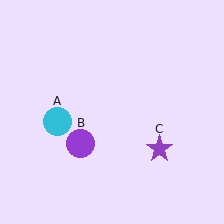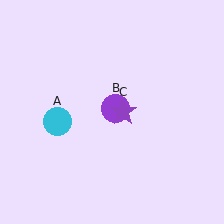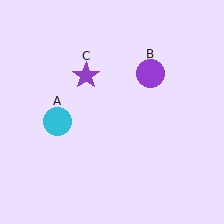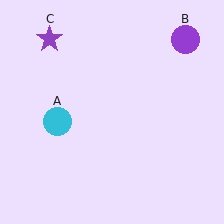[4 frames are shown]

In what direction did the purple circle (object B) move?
The purple circle (object B) moved up and to the right.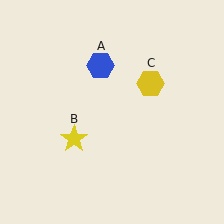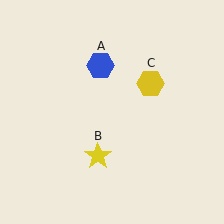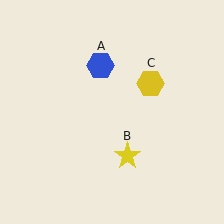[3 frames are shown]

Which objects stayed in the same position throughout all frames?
Blue hexagon (object A) and yellow hexagon (object C) remained stationary.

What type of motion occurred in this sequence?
The yellow star (object B) rotated counterclockwise around the center of the scene.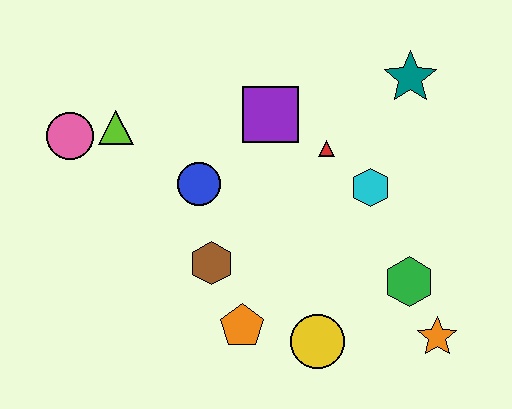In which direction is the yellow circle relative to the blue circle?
The yellow circle is below the blue circle.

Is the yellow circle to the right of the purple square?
Yes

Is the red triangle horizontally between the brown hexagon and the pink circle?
No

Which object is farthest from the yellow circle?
The pink circle is farthest from the yellow circle.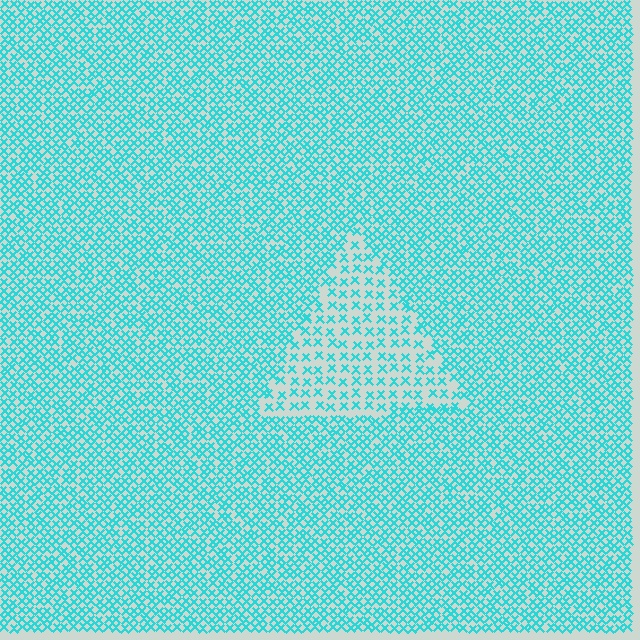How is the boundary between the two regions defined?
The boundary is defined by a change in element density (approximately 2.1x ratio). All elements are the same color, size, and shape.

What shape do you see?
I see a triangle.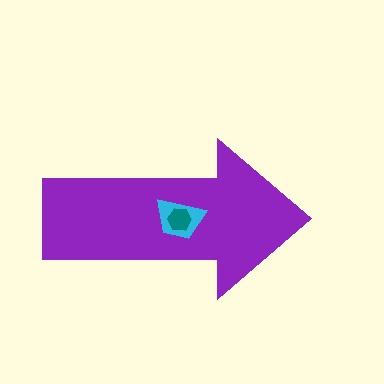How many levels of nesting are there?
3.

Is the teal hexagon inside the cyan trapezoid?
Yes.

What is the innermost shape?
The teal hexagon.